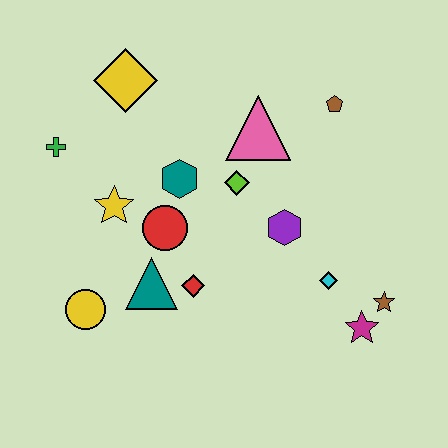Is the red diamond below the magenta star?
No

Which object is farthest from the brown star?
The green cross is farthest from the brown star.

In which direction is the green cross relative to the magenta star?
The green cross is to the left of the magenta star.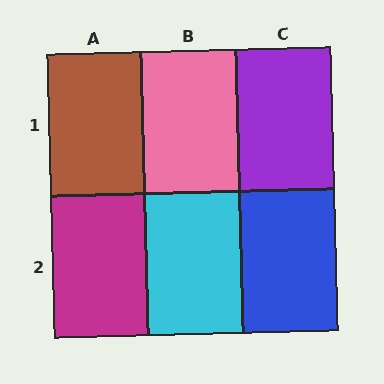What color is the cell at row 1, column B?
Pink.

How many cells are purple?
1 cell is purple.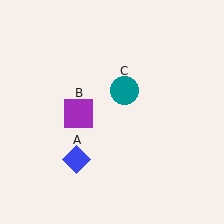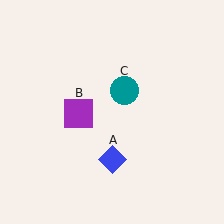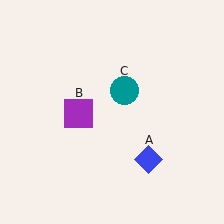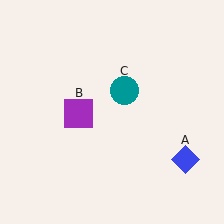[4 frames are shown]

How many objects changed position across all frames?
1 object changed position: blue diamond (object A).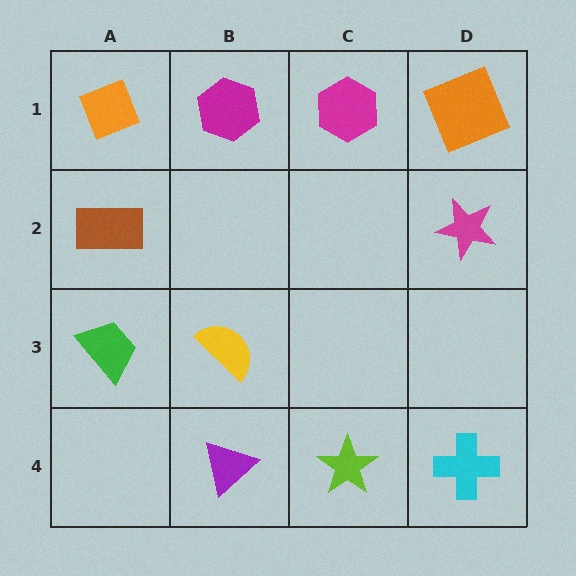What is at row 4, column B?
A purple triangle.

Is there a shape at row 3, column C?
No, that cell is empty.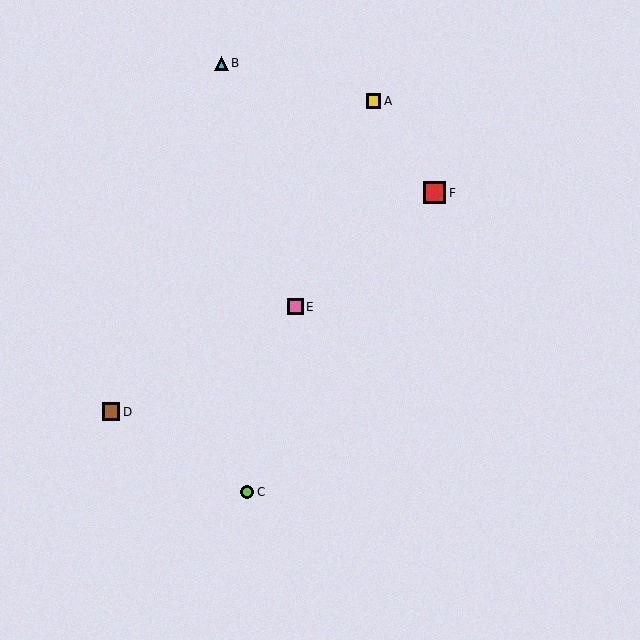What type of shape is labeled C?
Shape C is a lime circle.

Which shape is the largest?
The red square (labeled F) is the largest.